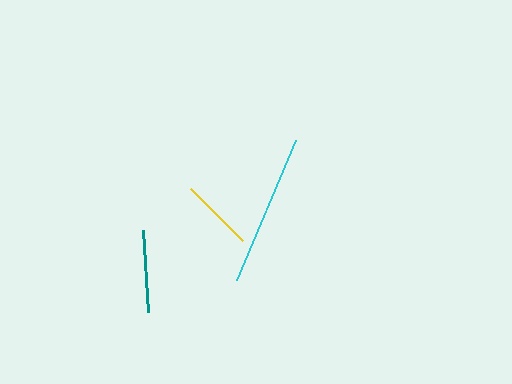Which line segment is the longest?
The cyan line is the longest at approximately 152 pixels.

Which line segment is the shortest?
The yellow line is the shortest at approximately 73 pixels.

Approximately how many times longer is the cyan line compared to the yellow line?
The cyan line is approximately 2.1 times the length of the yellow line.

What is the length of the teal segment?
The teal segment is approximately 82 pixels long.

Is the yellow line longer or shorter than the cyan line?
The cyan line is longer than the yellow line.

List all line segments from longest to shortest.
From longest to shortest: cyan, teal, yellow.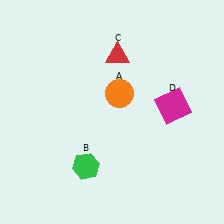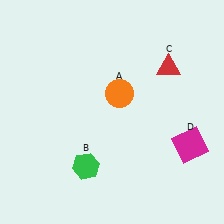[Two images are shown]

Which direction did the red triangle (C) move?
The red triangle (C) moved right.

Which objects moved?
The objects that moved are: the red triangle (C), the magenta square (D).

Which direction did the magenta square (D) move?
The magenta square (D) moved down.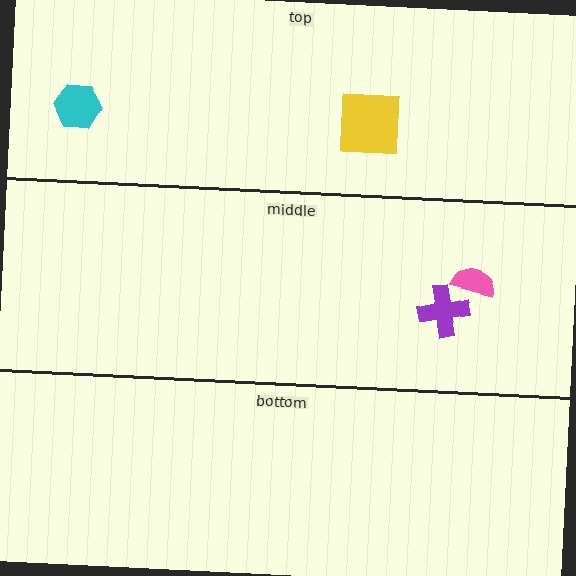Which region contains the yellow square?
The top region.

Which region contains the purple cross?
The middle region.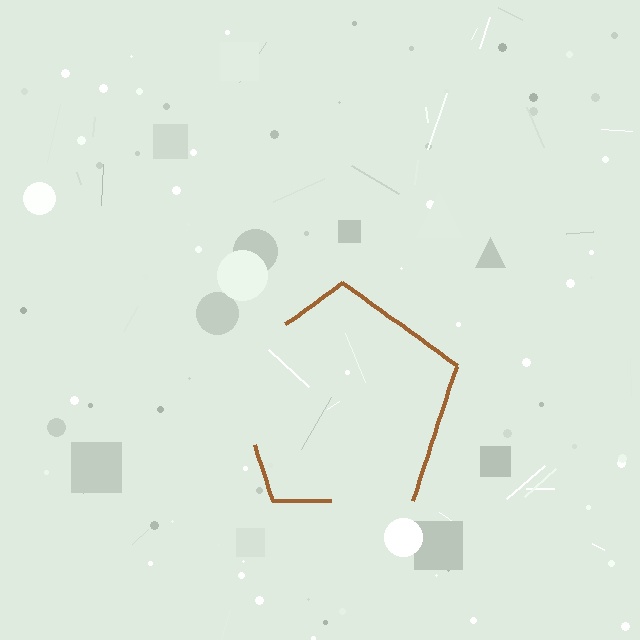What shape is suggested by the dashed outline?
The dashed outline suggests a pentagon.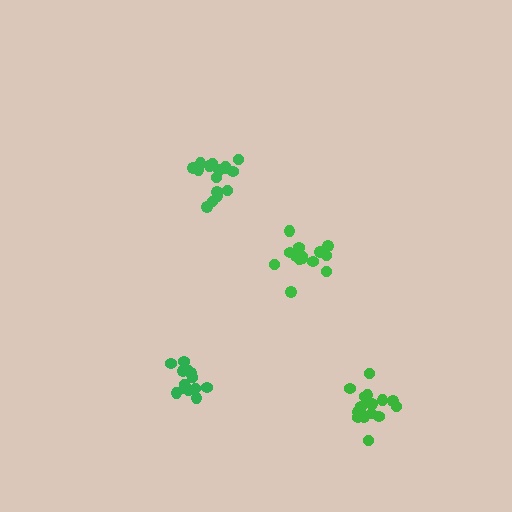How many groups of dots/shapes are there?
There are 4 groups.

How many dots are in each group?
Group 1: 16 dots, Group 2: 17 dots, Group 3: 15 dots, Group 4: 14 dots (62 total).